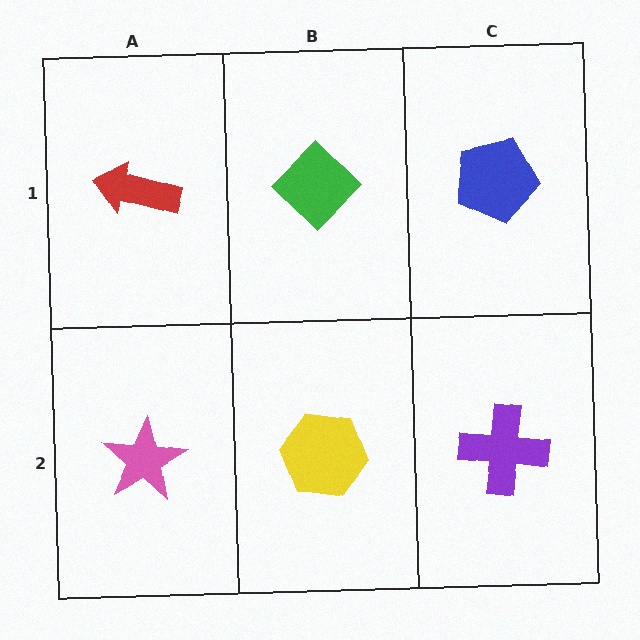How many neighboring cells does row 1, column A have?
2.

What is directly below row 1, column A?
A pink star.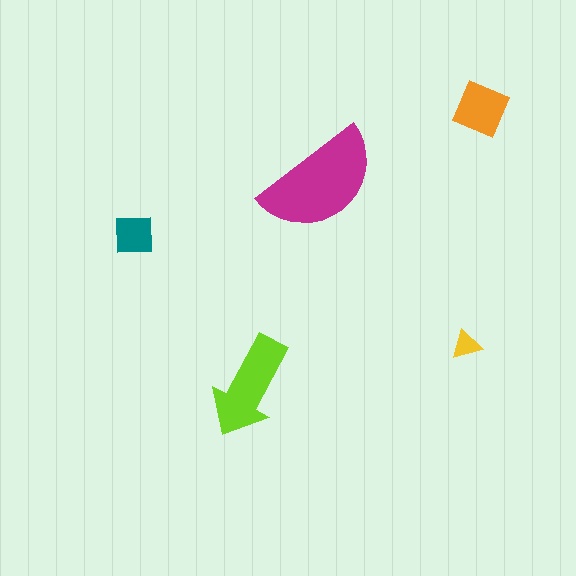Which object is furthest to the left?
The teal square is leftmost.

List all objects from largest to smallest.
The magenta semicircle, the lime arrow, the orange diamond, the teal square, the yellow triangle.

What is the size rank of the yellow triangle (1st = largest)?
5th.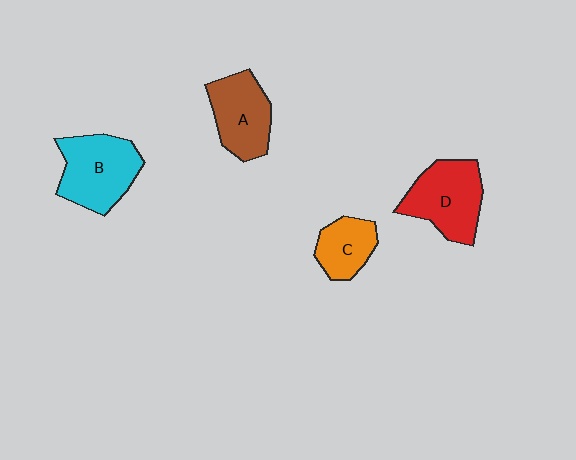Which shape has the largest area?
Shape B (cyan).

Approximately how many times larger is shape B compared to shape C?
Approximately 1.7 times.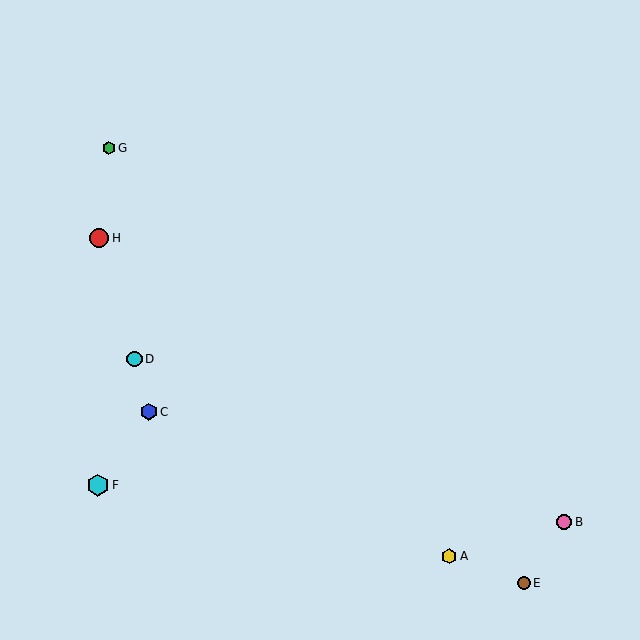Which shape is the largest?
The cyan hexagon (labeled F) is the largest.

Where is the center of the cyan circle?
The center of the cyan circle is at (135, 359).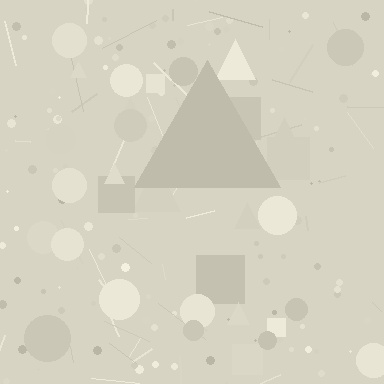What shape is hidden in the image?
A triangle is hidden in the image.